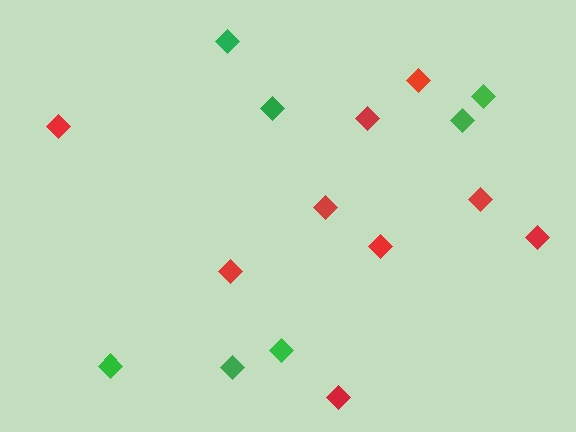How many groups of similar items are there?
There are 2 groups: one group of green diamonds (7) and one group of red diamonds (9).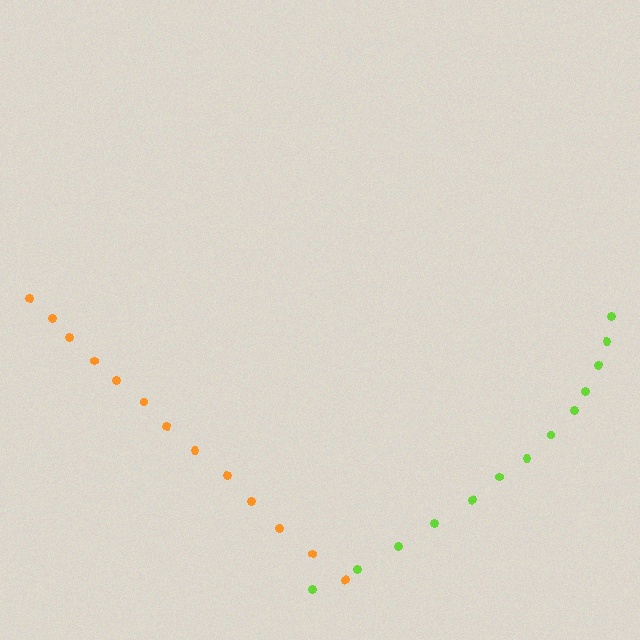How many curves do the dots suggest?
There are 2 distinct paths.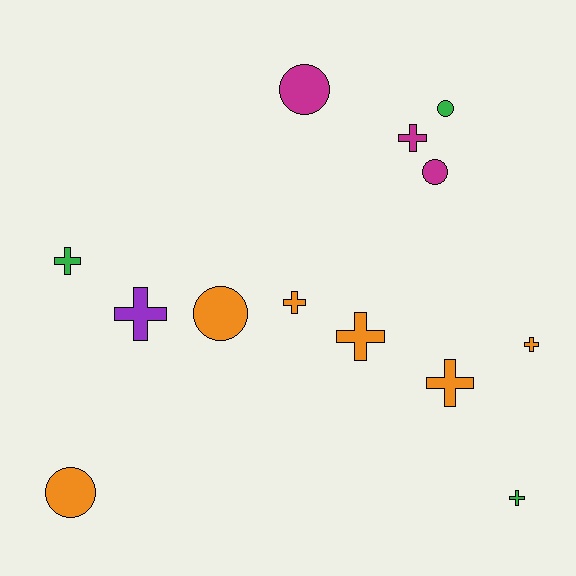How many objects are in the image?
There are 13 objects.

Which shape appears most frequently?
Cross, with 8 objects.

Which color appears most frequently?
Orange, with 6 objects.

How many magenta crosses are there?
There is 1 magenta cross.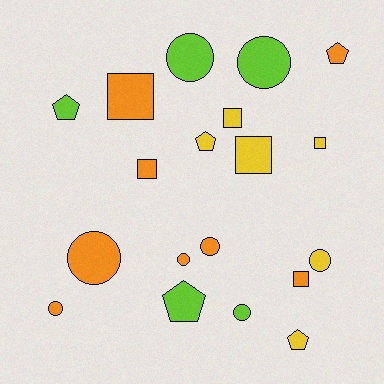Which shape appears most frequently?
Circle, with 8 objects.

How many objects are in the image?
There are 19 objects.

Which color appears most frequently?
Orange, with 8 objects.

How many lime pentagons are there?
There are 2 lime pentagons.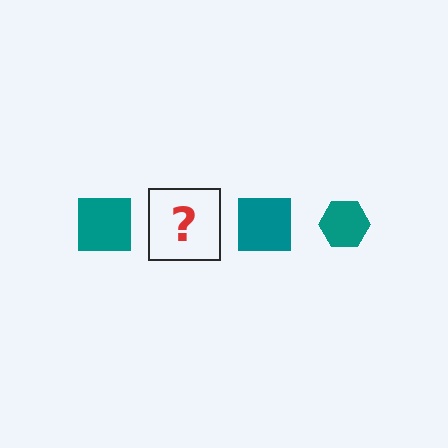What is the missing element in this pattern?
The missing element is a teal hexagon.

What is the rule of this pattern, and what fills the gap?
The rule is that the pattern cycles through square, hexagon shapes in teal. The gap should be filled with a teal hexagon.